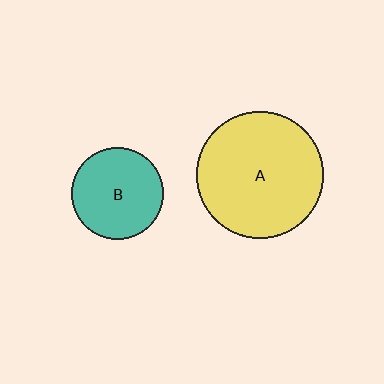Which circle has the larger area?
Circle A (yellow).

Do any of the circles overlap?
No, none of the circles overlap.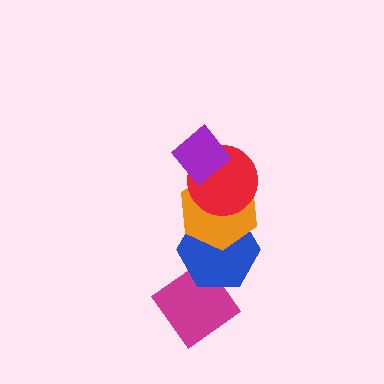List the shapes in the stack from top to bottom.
From top to bottom: the purple diamond, the red circle, the orange hexagon, the blue hexagon, the magenta diamond.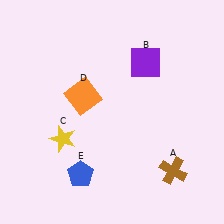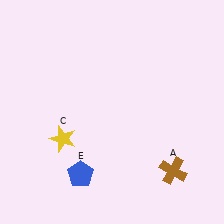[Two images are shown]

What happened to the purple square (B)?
The purple square (B) was removed in Image 2. It was in the top-right area of Image 1.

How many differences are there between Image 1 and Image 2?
There are 2 differences between the two images.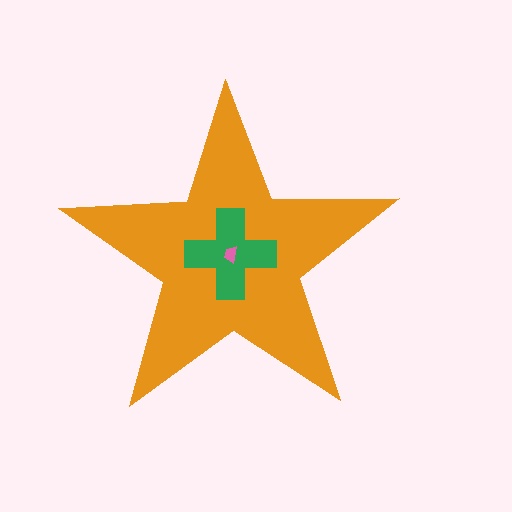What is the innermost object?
The pink trapezoid.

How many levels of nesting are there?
3.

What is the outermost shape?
The orange star.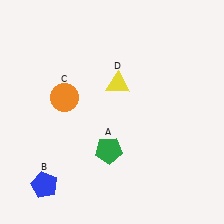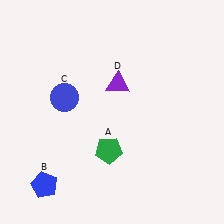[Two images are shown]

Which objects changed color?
C changed from orange to blue. D changed from yellow to purple.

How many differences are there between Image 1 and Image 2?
There are 2 differences between the two images.